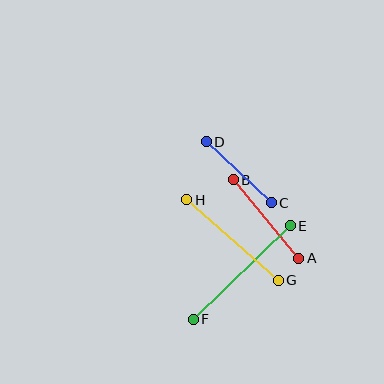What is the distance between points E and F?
The distance is approximately 135 pixels.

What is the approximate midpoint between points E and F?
The midpoint is at approximately (242, 272) pixels.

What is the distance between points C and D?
The distance is approximately 89 pixels.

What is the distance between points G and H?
The distance is approximately 122 pixels.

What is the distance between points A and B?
The distance is approximately 102 pixels.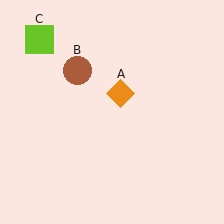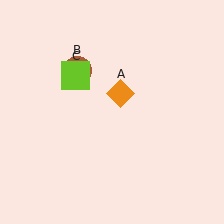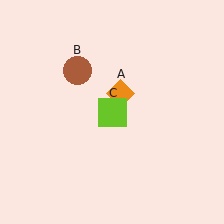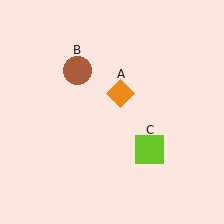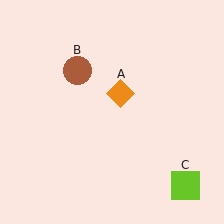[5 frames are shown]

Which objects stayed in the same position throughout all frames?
Orange diamond (object A) and brown circle (object B) remained stationary.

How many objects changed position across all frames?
1 object changed position: lime square (object C).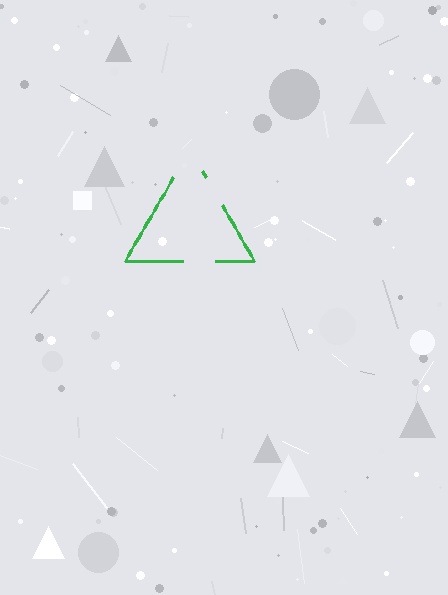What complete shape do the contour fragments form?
The contour fragments form a triangle.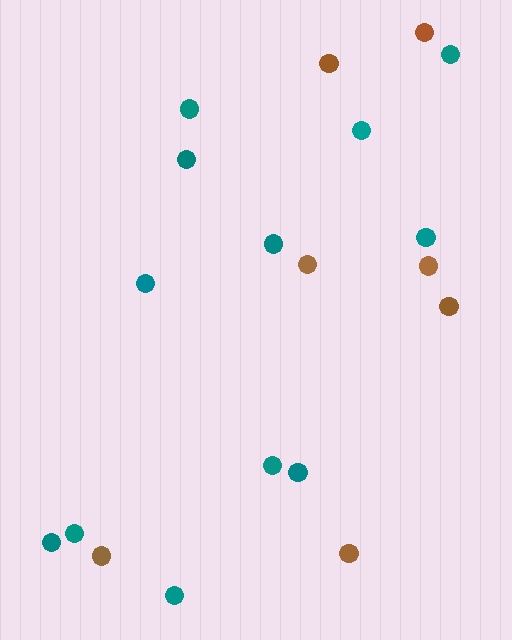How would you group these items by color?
There are 2 groups: one group of teal circles (12) and one group of brown circles (7).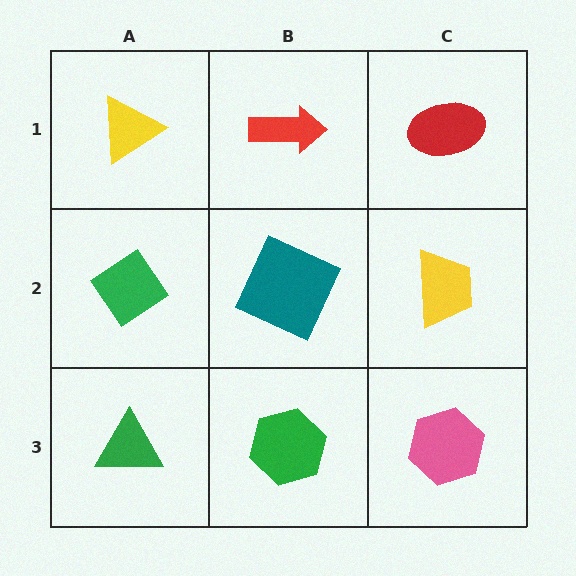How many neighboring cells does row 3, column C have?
2.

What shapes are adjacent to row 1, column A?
A green diamond (row 2, column A), a red arrow (row 1, column B).